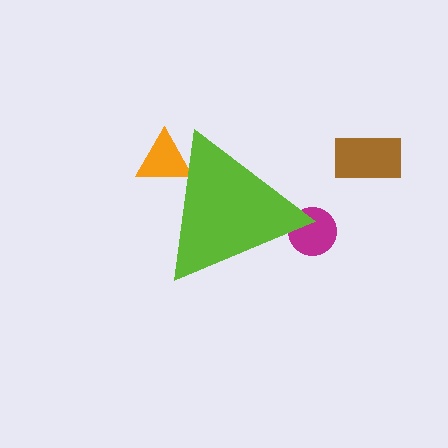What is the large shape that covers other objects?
A lime triangle.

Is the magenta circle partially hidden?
Yes, the magenta circle is partially hidden behind the lime triangle.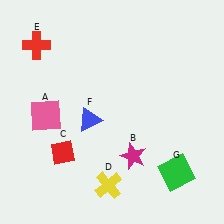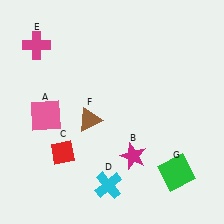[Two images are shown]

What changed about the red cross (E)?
In Image 1, E is red. In Image 2, it changed to magenta.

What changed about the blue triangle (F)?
In Image 1, F is blue. In Image 2, it changed to brown.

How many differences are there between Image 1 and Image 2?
There are 3 differences between the two images.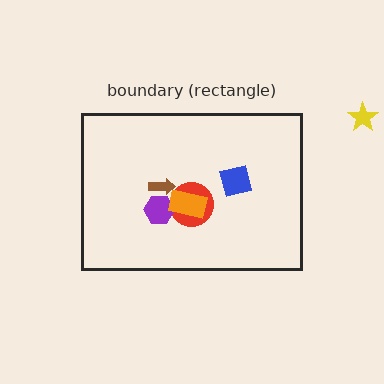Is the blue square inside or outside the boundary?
Inside.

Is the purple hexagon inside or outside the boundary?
Inside.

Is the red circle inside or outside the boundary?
Inside.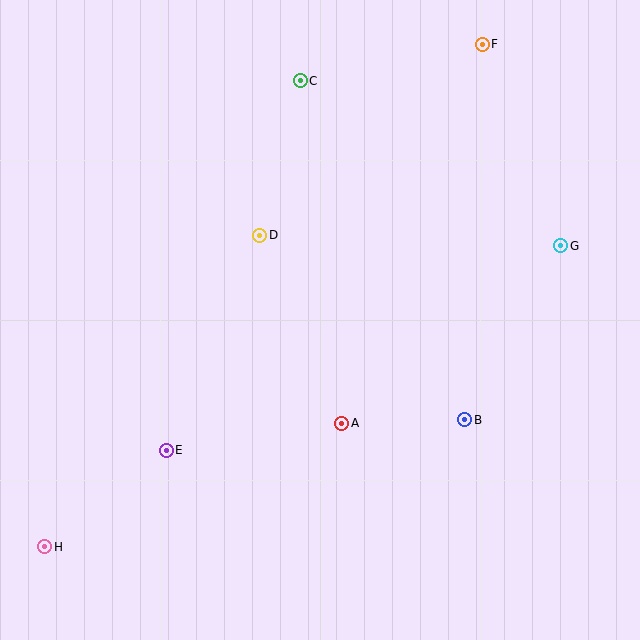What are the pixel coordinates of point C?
Point C is at (300, 81).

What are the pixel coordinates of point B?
Point B is at (465, 420).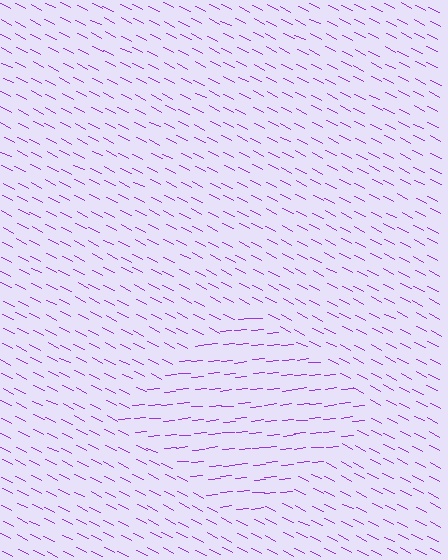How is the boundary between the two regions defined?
The boundary is defined purely by a change in line orientation (approximately 32 degrees difference). All lines are the same color and thickness.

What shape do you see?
I see a diamond.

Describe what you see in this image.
The image is filled with small purple line segments. A diamond region in the image has lines oriented differently from the surrounding lines, creating a visible texture boundary.